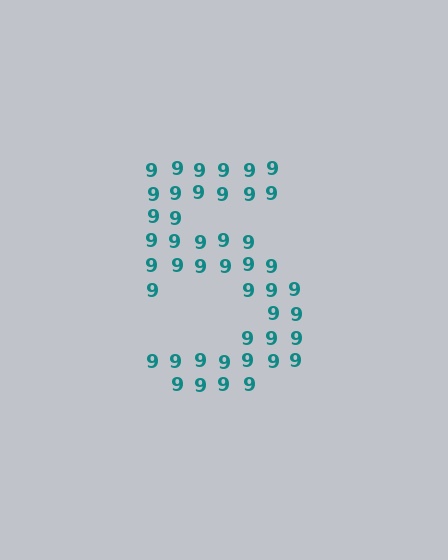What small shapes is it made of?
It is made of small digit 9's.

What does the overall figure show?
The overall figure shows the digit 5.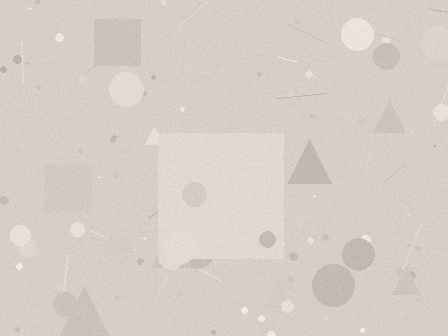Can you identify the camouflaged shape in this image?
The camouflaged shape is a square.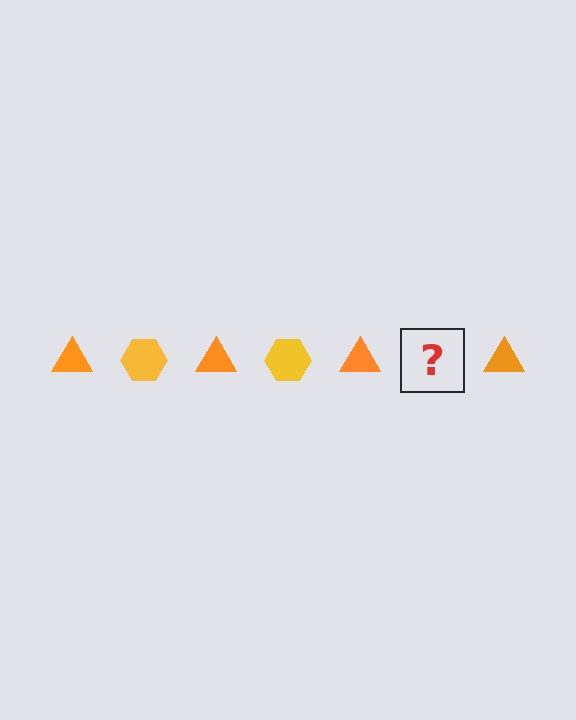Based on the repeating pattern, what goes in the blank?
The blank should be a yellow hexagon.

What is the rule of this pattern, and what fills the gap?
The rule is that the pattern alternates between orange triangle and yellow hexagon. The gap should be filled with a yellow hexagon.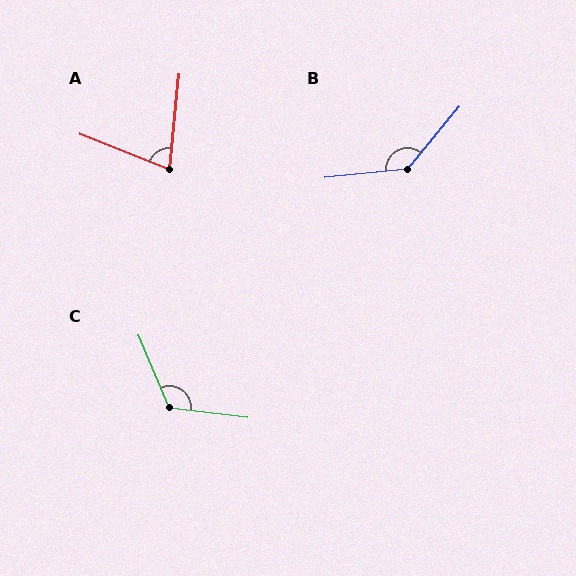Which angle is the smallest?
A, at approximately 74 degrees.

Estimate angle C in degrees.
Approximately 120 degrees.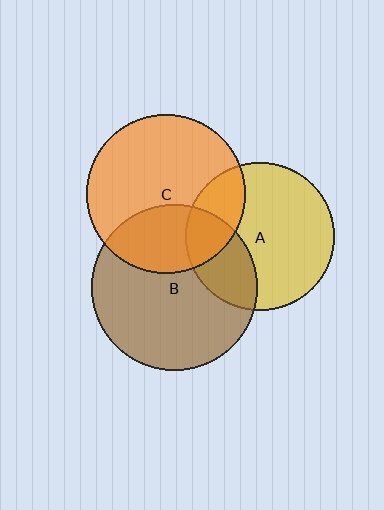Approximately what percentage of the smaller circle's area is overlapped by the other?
Approximately 30%.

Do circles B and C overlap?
Yes.